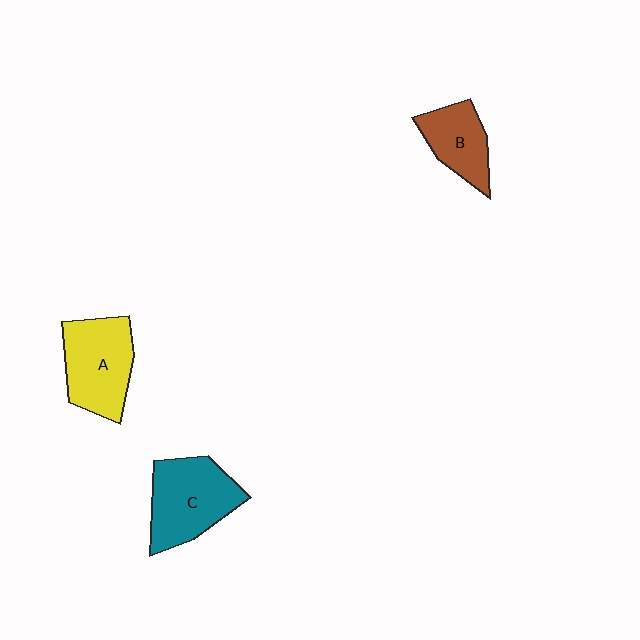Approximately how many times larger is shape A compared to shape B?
Approximately 1.4 times.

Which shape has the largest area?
Shape C (teal).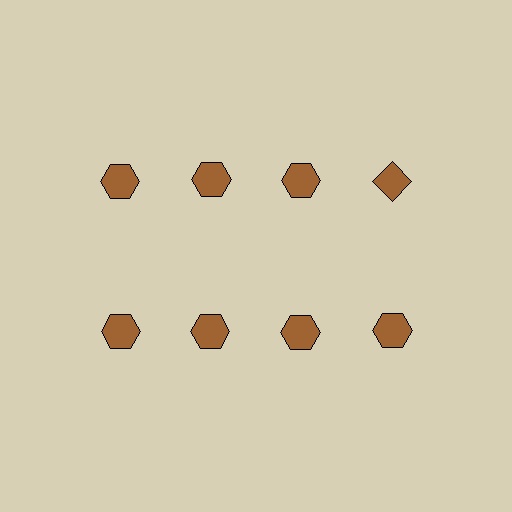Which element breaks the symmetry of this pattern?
The brown diamond in the top row, second from right column breaks the symmetry. All other shapes are brown hexagons.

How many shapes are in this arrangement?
There are 8 shapes arranged in a grid pattern.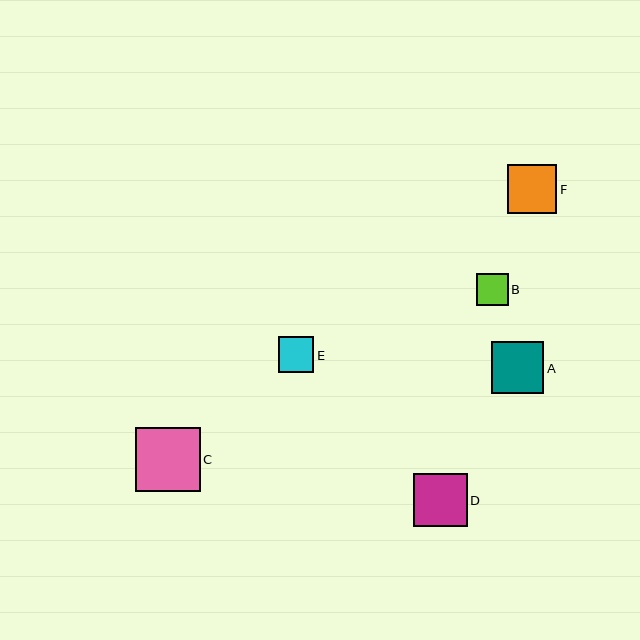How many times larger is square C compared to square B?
Square C is approximately 2.0 times the size of square B.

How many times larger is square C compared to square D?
Square C is approximately 1.2 times the size of square D.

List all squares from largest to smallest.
From largest to smallest: C, D, A, F, E, B.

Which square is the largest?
Square C is the largest with a size of approximately 64 pixels.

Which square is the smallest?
Square B is the smallest with a size of approximately 32 pixels.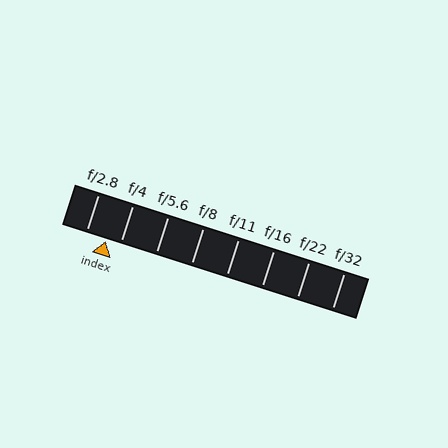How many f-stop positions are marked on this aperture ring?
There are 8 f-stop positions marked.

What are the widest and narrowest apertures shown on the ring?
The widest aperture shown is f/2.8 and the narrowest is f/32.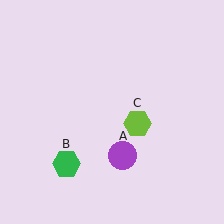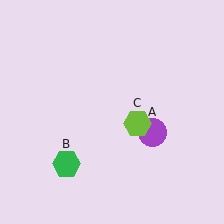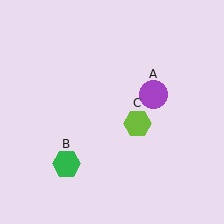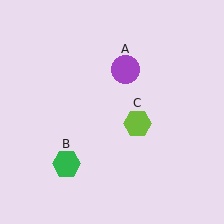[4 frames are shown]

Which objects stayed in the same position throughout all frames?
Green hexagon (object B) and lime hexagon (object C) remained stationary.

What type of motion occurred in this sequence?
The purple circle (object A) rotated counterclockwise around the center of the scene.